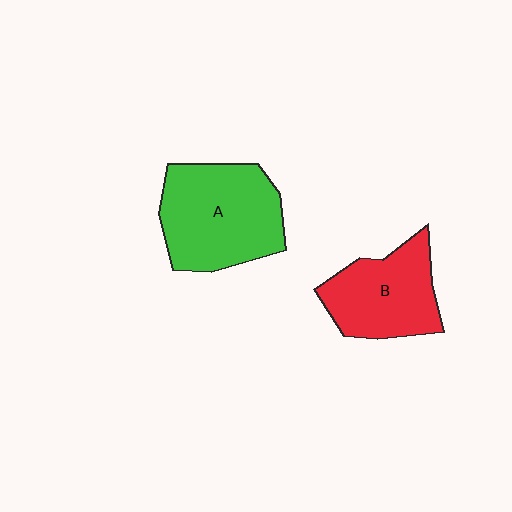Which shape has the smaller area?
Shape B (red).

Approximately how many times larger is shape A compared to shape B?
Approximately 1.3 times.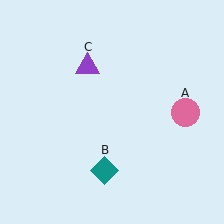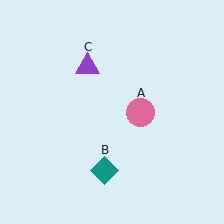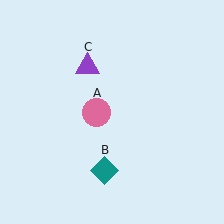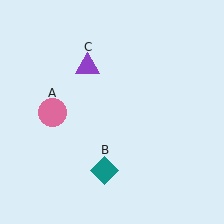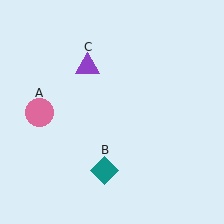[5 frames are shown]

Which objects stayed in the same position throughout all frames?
Teal diamond (object B) and purple triangle (object C) remained stationary.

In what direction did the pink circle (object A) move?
The pink circle (object A) moved left.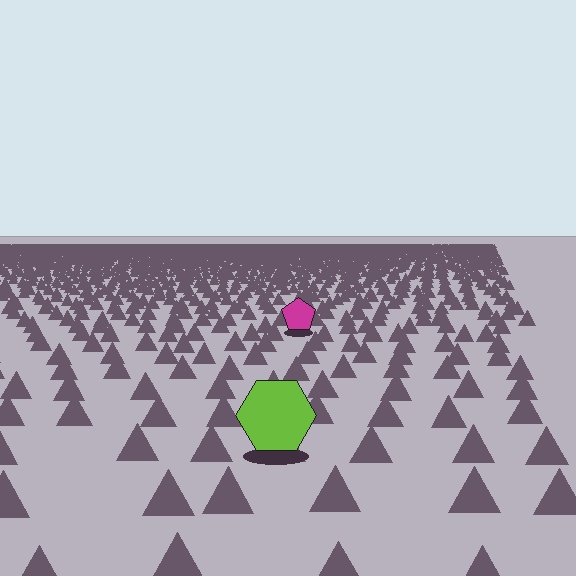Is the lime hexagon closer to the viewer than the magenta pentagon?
Yes. The lime hexagon is closer — you can tell from the texture gradient: the ground texture is coarser near it.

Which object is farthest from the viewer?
The magenta pentagon is farthest from the viewer. It appears smaller and the ground texture around it is denser.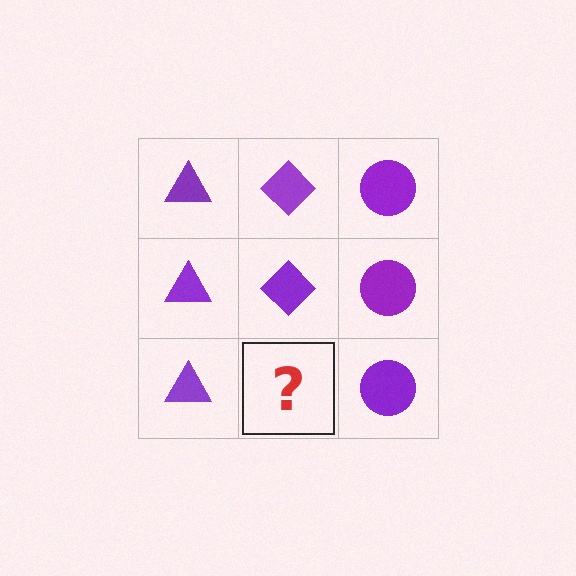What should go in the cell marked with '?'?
The missing cell should contain a purple diamond.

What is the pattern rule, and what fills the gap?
The rule is that each column has a consistent shape. The gap should be filled with a purple diamond.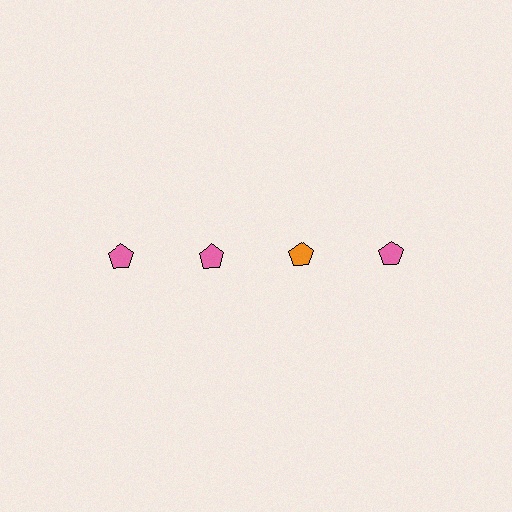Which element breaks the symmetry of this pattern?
The orange pentagon in the top row, center column breaks the symmetry. All other shapes are pink pentagons.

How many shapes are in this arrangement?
There are 4 shapes arranged in a grid pattern.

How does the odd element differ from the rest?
It has a different color: orange instead of pink.